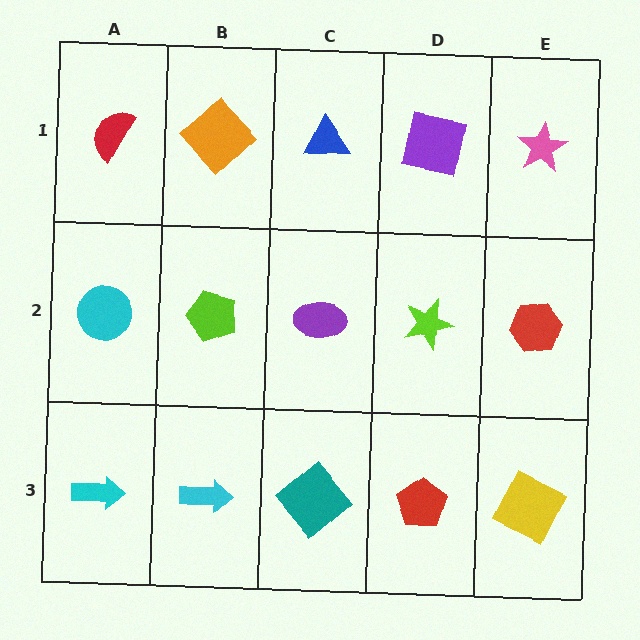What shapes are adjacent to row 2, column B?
An orange diamond (row 1, column B), a cyan arrow (row 3, column B), a cyan circle (row 2, column A), a purple ellipse (row 2, column C).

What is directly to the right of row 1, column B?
A blue triangle.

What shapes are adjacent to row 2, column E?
A pink star (row 1, column E), a yellow square (row 3, column E), a lime star (row 2, column D).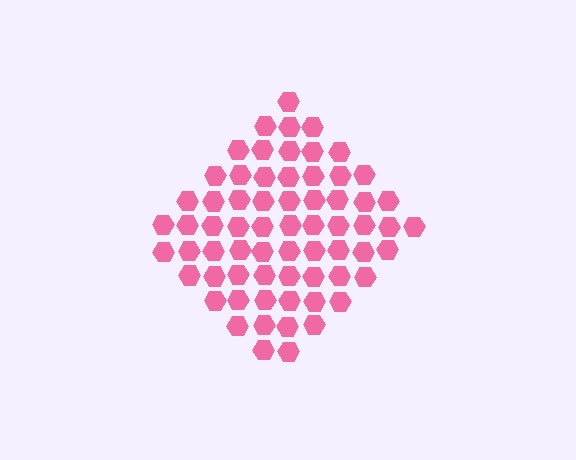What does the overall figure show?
The overall figure shows a diamond.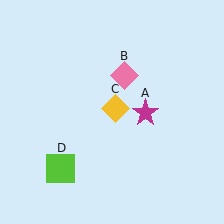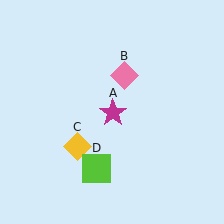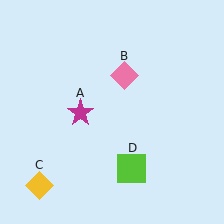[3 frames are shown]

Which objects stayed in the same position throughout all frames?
Pink diamond (object B) remained stationary.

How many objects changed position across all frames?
3 objects changed position: magenta star (object A), yellow diamond (object C), lime square (object D).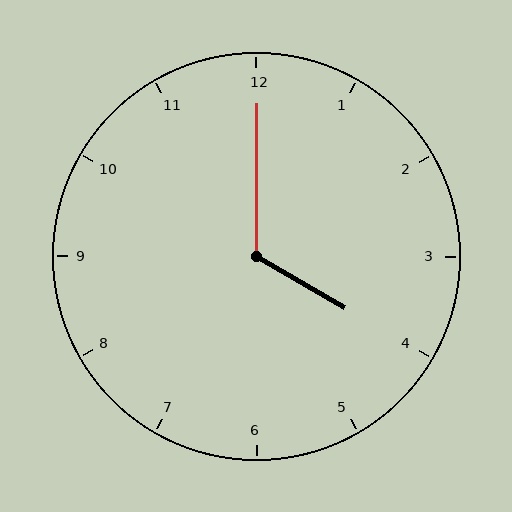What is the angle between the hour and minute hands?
Approximately 120 degrees.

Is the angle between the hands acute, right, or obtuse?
It is obtuse.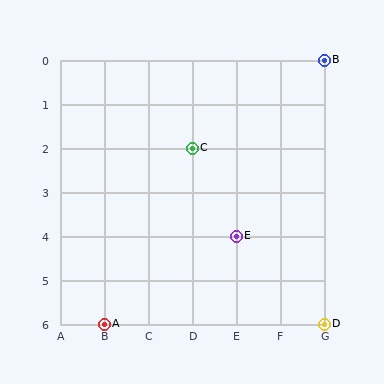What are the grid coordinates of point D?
Point D is at grid coordinates (G, 6).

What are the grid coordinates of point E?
Point E is at grid coordinates (E, 4).